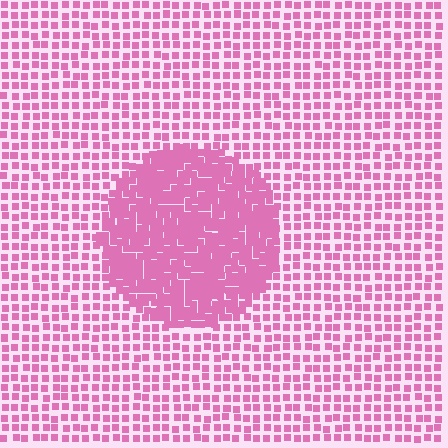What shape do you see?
I see a circle.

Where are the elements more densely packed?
The elements are more densely packed inside the circle boundary.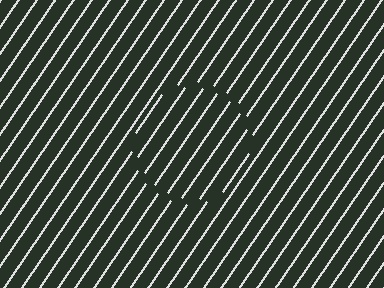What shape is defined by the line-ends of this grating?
An illusory circle. The interior of the shape contains the same grating, shifted by half a period — the contour is defined by the phase discontinuity where line-ends from the inner and outer gratings abut.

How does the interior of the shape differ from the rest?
The interior of the shape contains the same grating, shifted by half a period — the contour is defined by the phase discontinuity where line-ends from the inner and outer gratings abut.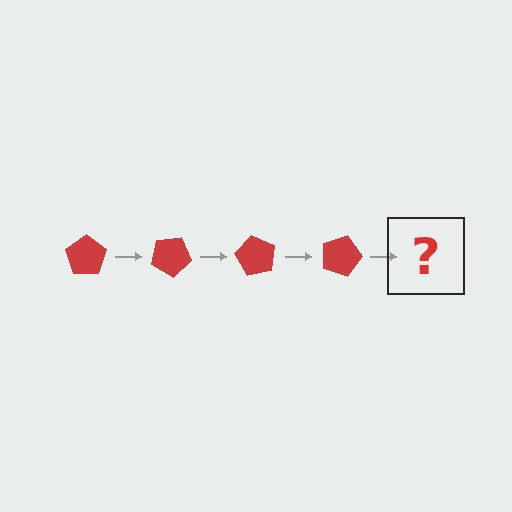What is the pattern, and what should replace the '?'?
The pattern is that the pentagon rotates 30 degrees each step. The '?' should be a red pentagon rotated 120 degrees.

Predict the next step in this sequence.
The next step is a red pentagon rotated 120 degrees.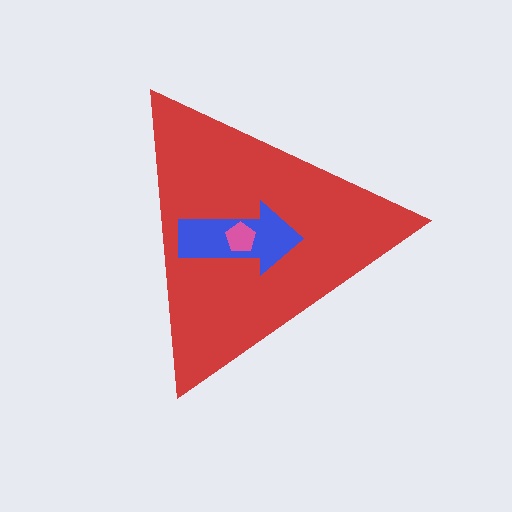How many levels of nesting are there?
3.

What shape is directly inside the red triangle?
The blue arrow.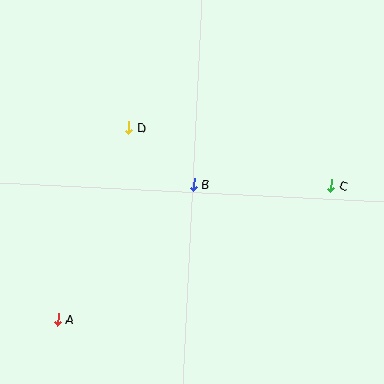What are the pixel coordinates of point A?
Point A is at (58, 319).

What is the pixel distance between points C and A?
The distance between C and A is 304 pixels.